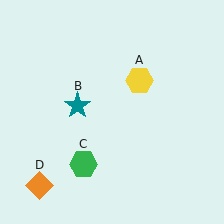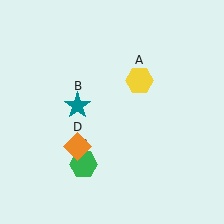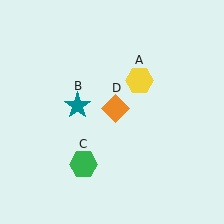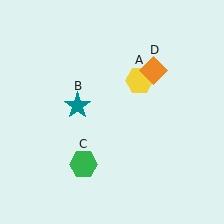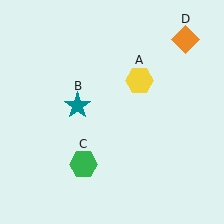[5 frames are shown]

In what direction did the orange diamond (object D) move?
The orange diamond (object D) moved up and to the right.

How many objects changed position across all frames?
1 object changed position: orange diamond (object D).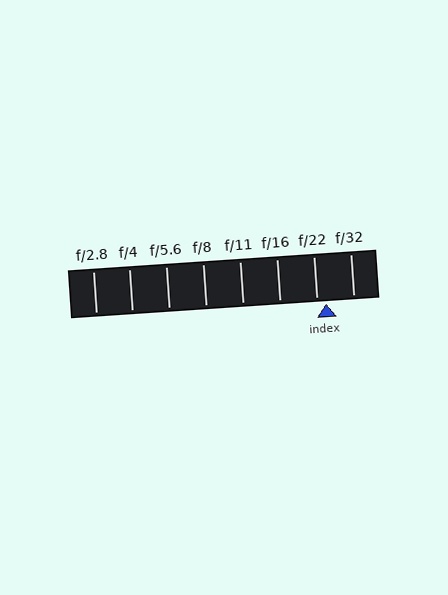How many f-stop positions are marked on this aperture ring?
There are 8 f-stop positions marked.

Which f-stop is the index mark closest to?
The index mark is closest to f/22.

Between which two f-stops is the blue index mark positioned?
The index mark is between f/22 and f/32.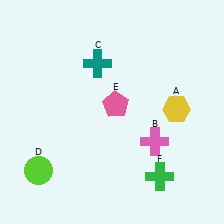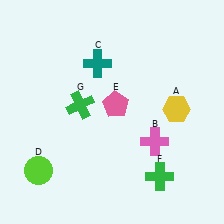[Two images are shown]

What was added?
A green cross (G) was added in Image 2.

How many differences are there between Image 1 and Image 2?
There is 1 difference between the two images.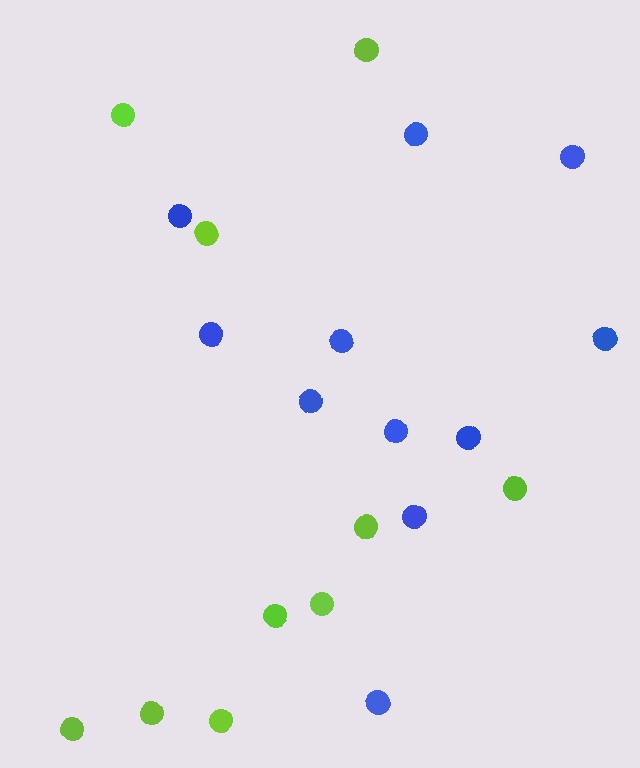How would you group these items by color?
There are 2 groups: one group of blue circles (11) and one group of lime circles (10).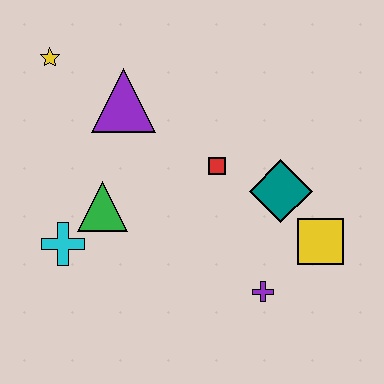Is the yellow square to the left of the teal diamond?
No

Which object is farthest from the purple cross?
The yellow star is farthest from the purple cross.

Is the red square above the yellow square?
Yes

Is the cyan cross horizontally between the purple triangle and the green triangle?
No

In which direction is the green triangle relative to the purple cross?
The green triangle is to the left of the purple cross.